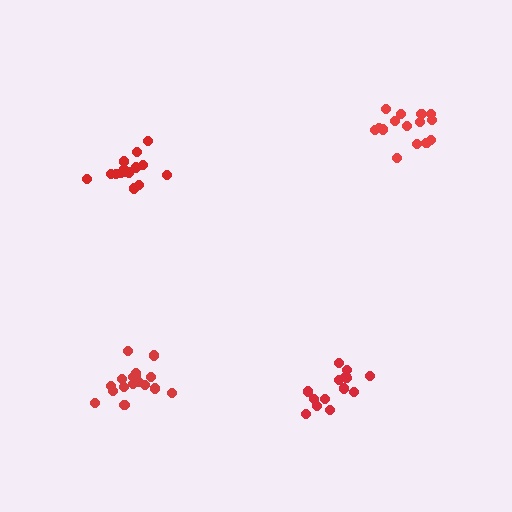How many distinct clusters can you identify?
There are 4 distinct clusters.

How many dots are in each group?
Group 1: 15 dots, Group 2: 17 dots, Group 3: 14 dots, Group 4: 15 dots (61 total).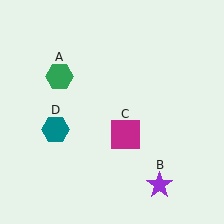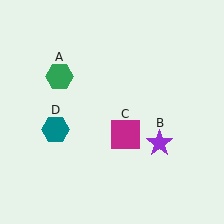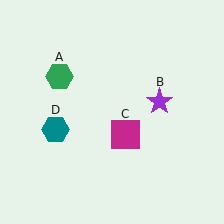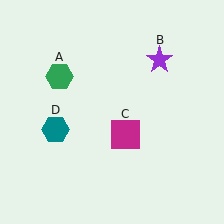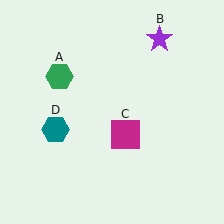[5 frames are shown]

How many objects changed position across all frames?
1 object changed position: purple star (object B).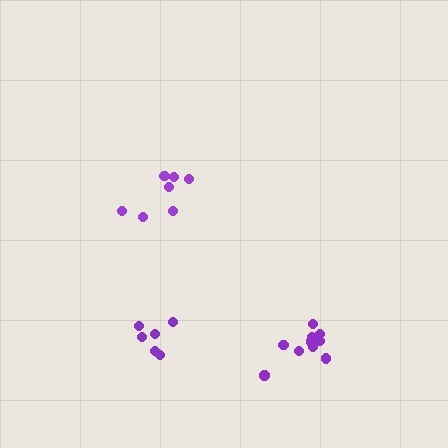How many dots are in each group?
Group 1: 7 dots, Group 2: 11 dots, Group 3: 6 dots (24 total).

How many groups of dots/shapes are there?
There are 3 groups.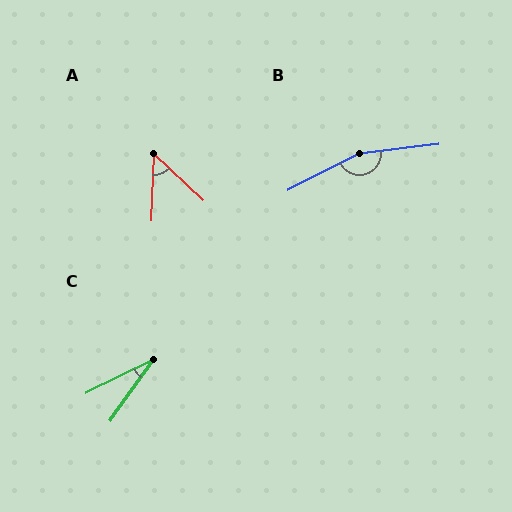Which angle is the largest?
B, at approximately 160 degrees.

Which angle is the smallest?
C, at approximately 28 degrees.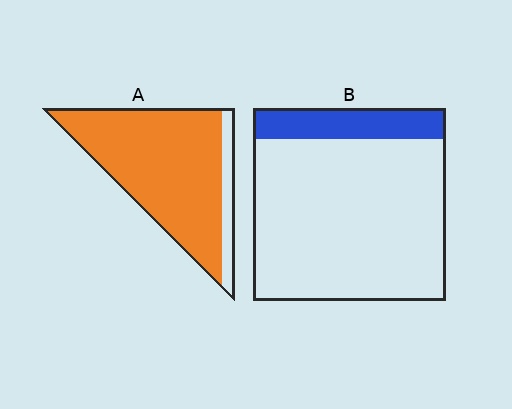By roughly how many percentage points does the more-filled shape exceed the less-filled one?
By roughly 70 percentage points (A over B).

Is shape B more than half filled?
No.